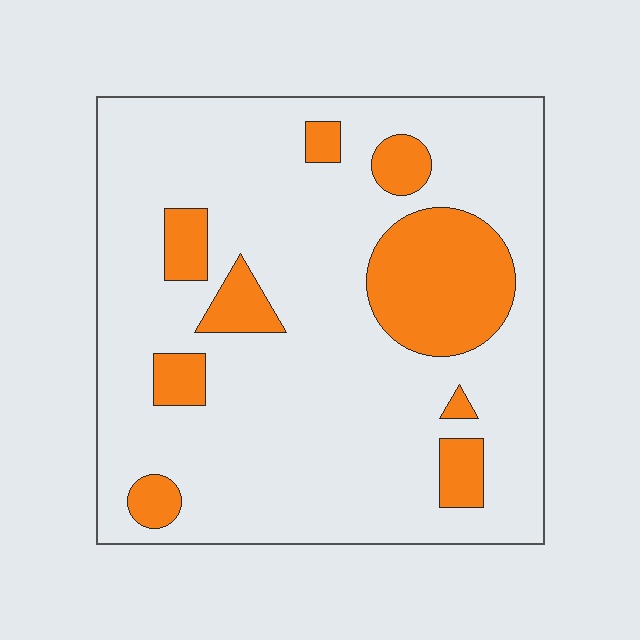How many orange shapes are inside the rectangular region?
9.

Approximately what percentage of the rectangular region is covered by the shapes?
Approximately 20%.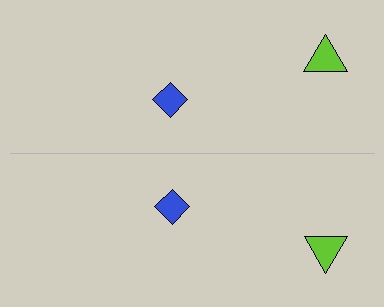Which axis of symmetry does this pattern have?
The pattern has a horizontal axis of symmetry running through the center of the image.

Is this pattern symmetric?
Yes, this pattern has bilateral (reflection) symmetry.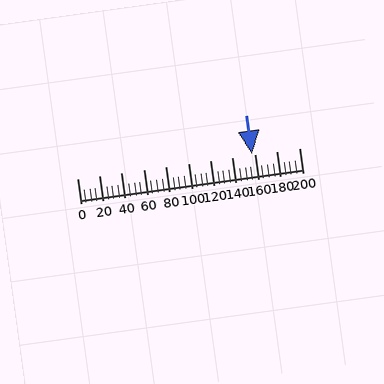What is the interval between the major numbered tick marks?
The major tick marks are spaced 20 units apart.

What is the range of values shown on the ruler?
The ruler shows values from 0 to 200.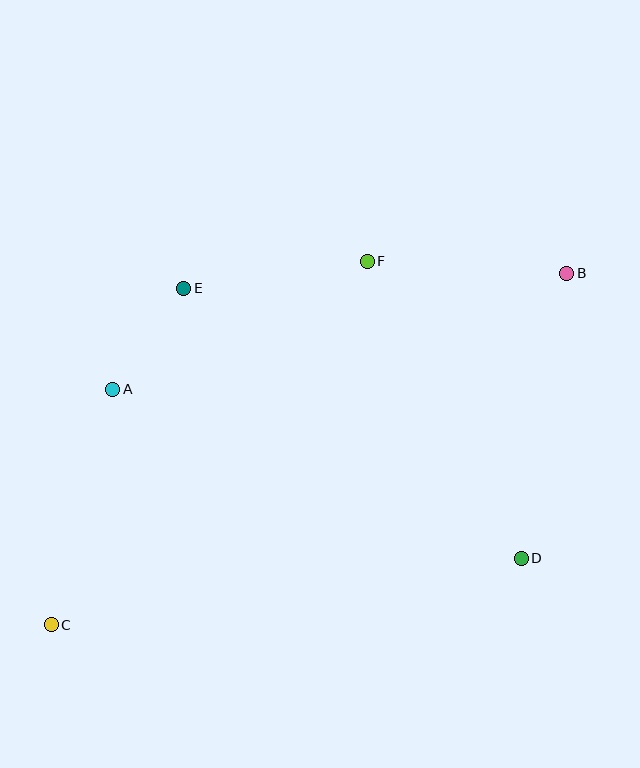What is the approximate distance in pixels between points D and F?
The distance between D and F is approximately 335 pixels.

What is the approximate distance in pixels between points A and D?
The distance between A and D is approximately 442 pixels.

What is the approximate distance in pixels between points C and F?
The distance between C and F is approximately 482 pixels.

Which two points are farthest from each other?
Points B and C are farthest from each other.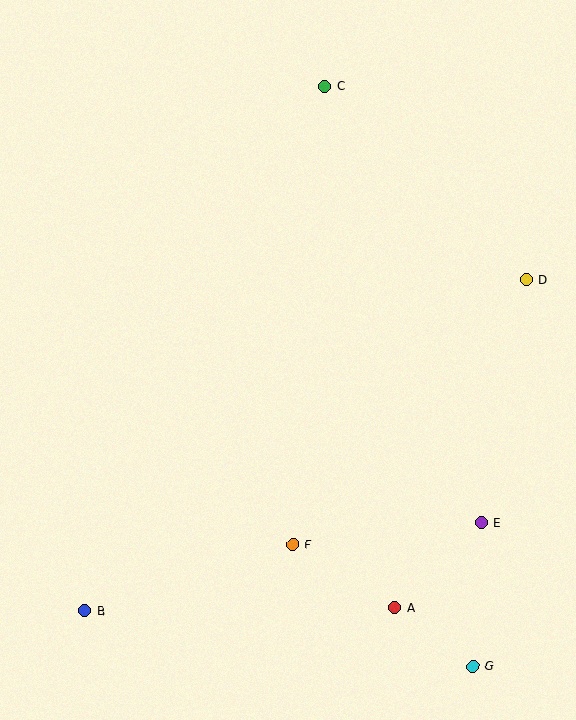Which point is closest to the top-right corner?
Point C is closest to the top-right corner.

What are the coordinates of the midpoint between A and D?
The midpoint between A and D is at (461, 443).